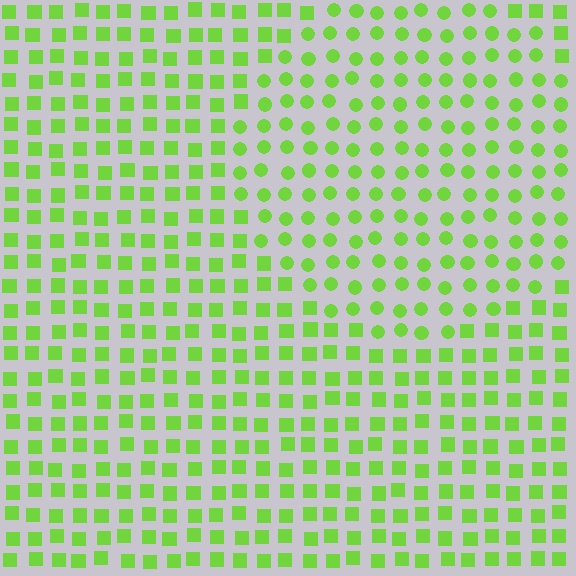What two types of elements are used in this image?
The image uses circles inside the circle region and squares outside it.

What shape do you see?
I see a circle.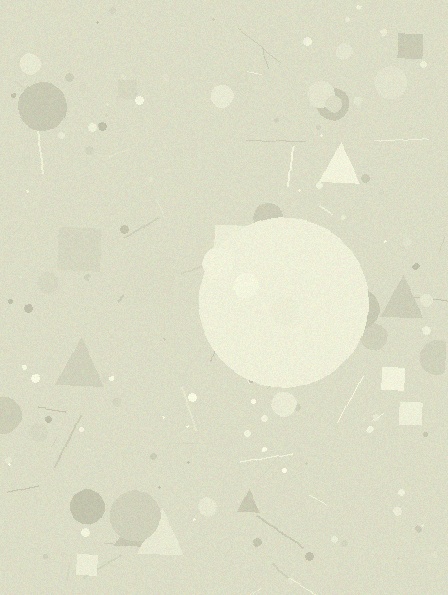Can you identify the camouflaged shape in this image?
The camouflaged shape is a circle.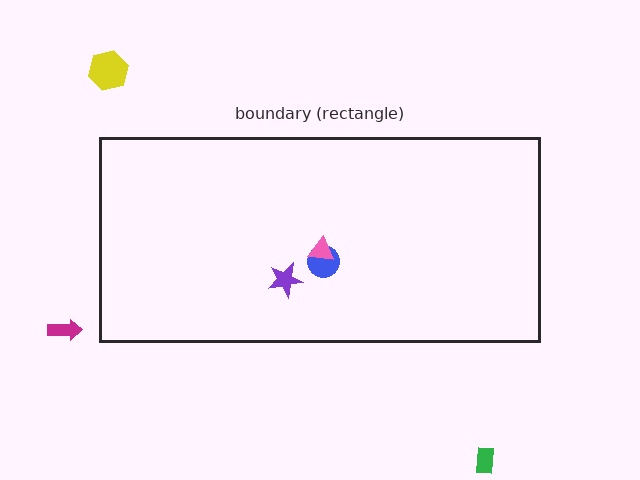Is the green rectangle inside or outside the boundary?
Outside.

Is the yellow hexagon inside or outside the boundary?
Outside.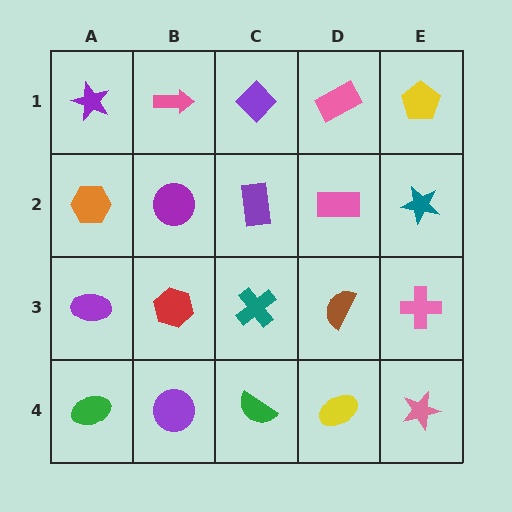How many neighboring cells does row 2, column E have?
3.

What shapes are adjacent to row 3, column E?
A teal star (row 2, column E), a pink star (row 4, column E), a brown semicircle (row 3, column D).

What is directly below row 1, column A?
An orange hexagon.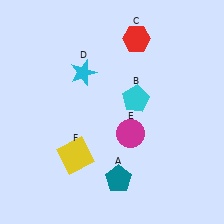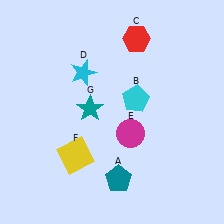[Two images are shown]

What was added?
A teal star (G) was added in Image 2.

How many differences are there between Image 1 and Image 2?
There is 1 difference between the two images.